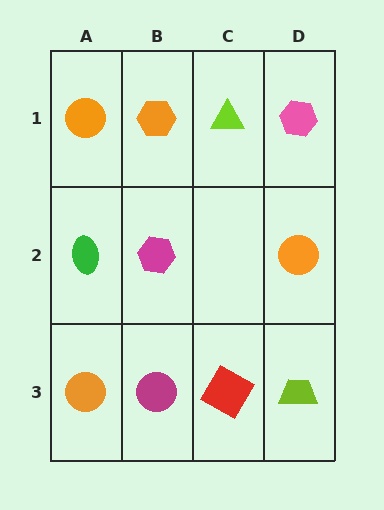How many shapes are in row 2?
3 shapes.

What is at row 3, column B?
A magenta circle.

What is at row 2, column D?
An orange circle.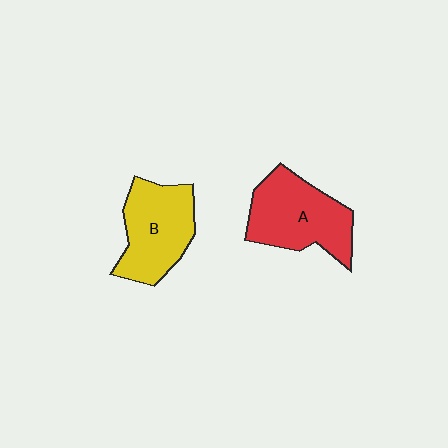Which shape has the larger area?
Shape A (red).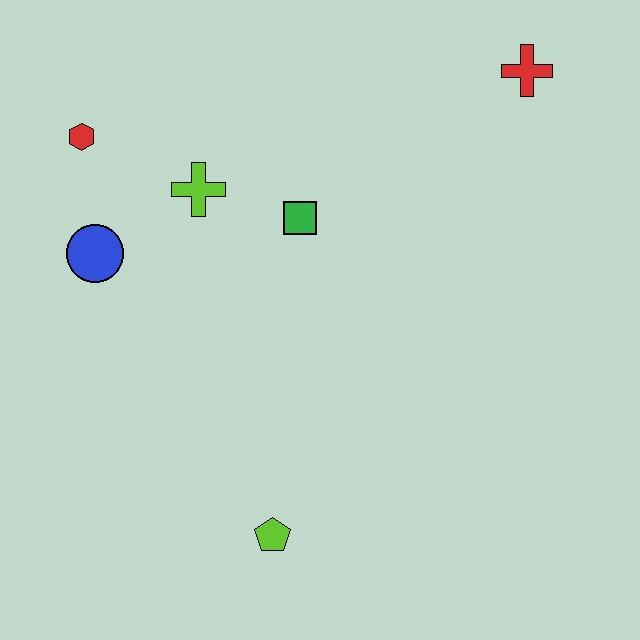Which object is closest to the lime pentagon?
The green square is closest to the lime pentagon.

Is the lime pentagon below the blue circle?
Yes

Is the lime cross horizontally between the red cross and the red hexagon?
Yes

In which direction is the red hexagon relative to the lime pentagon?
The red hexagon is above the lime pentagon.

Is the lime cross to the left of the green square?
Yes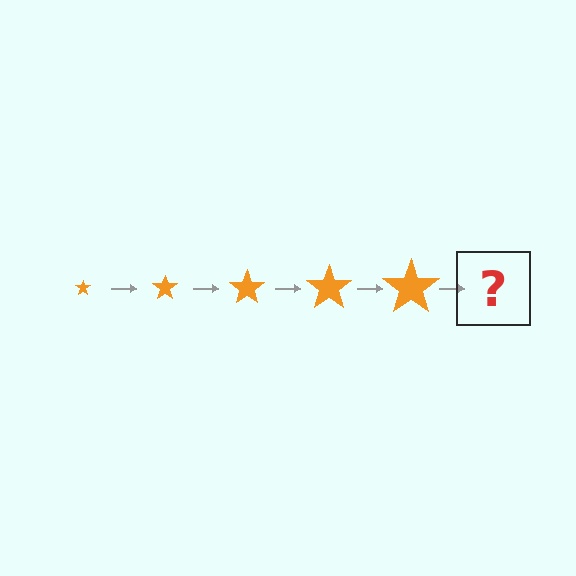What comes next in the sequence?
The next element should be an orange star, larger than the previous one.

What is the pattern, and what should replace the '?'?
The pattern is that the star gets progressively larger each step. The '?' should be an orange star, larger than the previous one.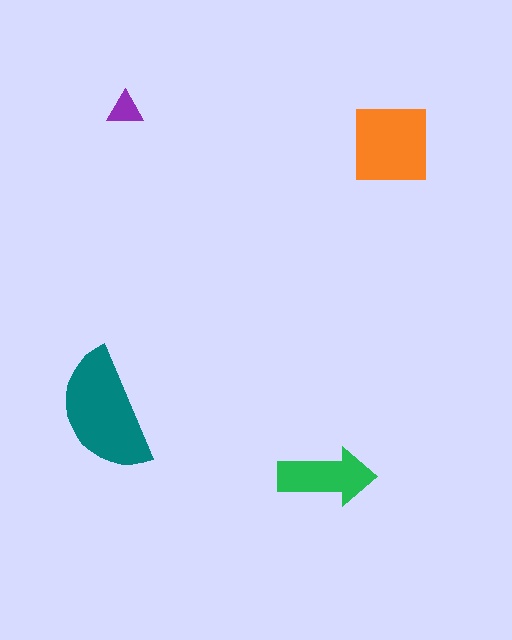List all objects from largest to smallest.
The teal semicircle, the orange square, the green arrow, the purple triangle.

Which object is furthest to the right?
The orange square is rightmost.